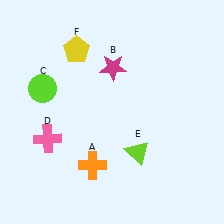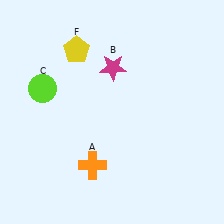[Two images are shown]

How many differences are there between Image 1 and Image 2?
There are 2 differences between the two images.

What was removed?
The pink cross (D), the lime triangle (E) were removed in Image 2.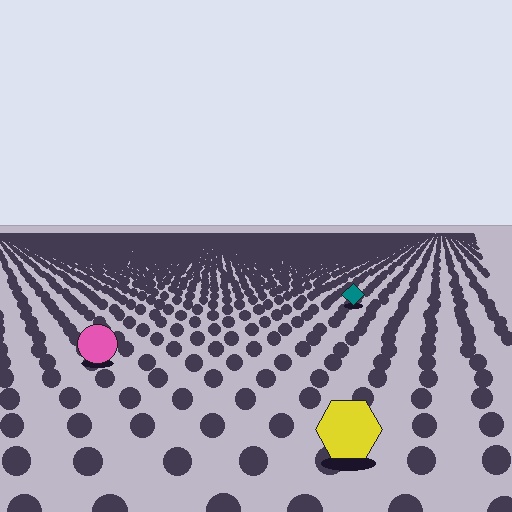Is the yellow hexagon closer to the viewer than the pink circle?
Yes. The yellow hexagon is closer — you can tell from the texture gradient: the ground texture is coarser near it.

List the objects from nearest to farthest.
From nearest to farthest: the yellow hexagon, the pink circle, the teal diamond.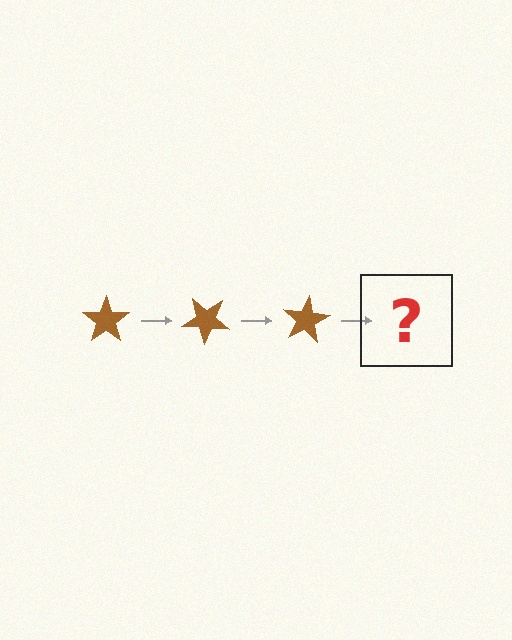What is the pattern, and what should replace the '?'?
The pattern is that the star rotates 40 degrees each step. The '?' should be a brown star rotated 120 degrees.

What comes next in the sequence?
The next element should be a brown star rotated 120 degrees.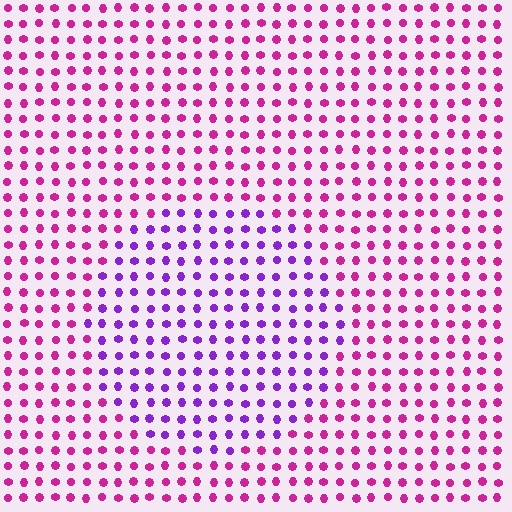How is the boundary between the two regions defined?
The boundary is defined purely by a slight shift in hue (about 42 degrees). Spacing, size, and orientation are identical on both sides.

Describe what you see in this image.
The image is filled with small magenta elements in a uniform arrangement. A circle-shaped region is visible where the elements are tinted to a slightly different hue, forming a subtle color boundary.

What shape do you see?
I see a circle.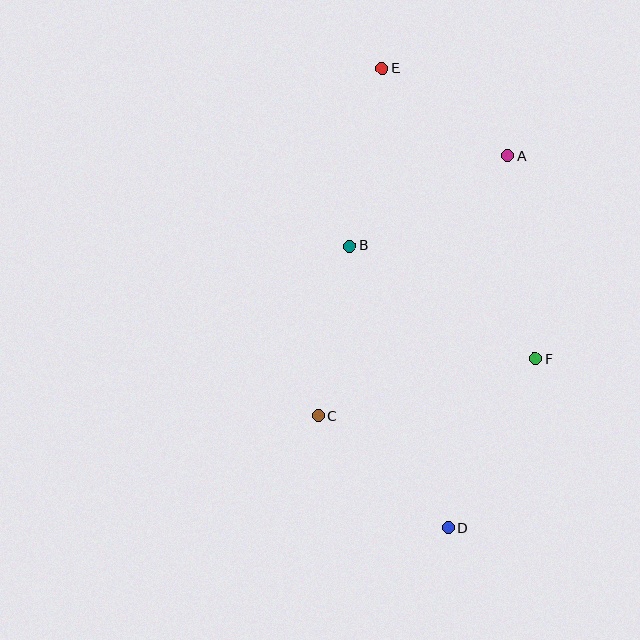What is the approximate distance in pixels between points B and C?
The distance between B and C is approximately 173 pixels.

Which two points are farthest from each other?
Points D and E are farthest from each other.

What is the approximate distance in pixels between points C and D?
The distance between C and D is approximately 172 pixels.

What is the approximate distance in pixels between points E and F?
The distance between E and F is approximately 328 pixels.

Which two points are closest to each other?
Points A and E are closest to each other.